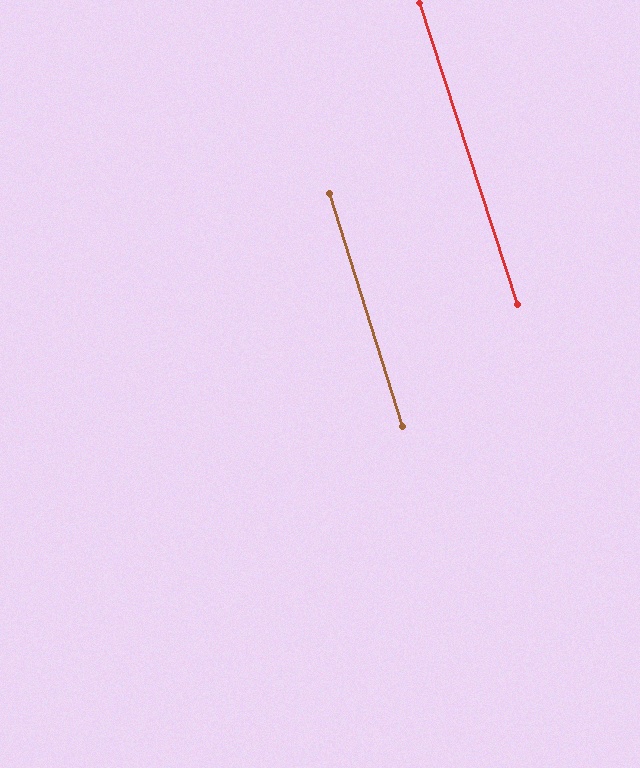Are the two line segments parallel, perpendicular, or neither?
Parallel — their directions differ by only 0.5°.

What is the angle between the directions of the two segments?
Approximately 1 degree.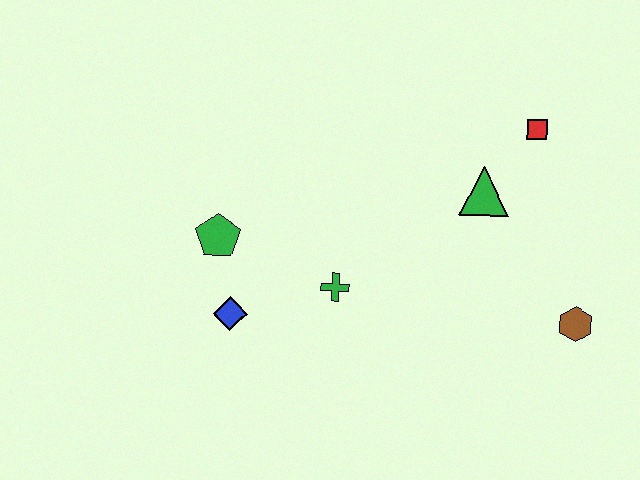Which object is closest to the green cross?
The blue diamond is closest to the green cross.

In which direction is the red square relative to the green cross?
The red square is to the right of the green cross.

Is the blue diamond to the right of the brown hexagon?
No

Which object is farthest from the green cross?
The red square is farthest from the green cross.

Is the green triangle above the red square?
No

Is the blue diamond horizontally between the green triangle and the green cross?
No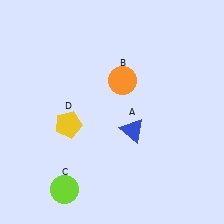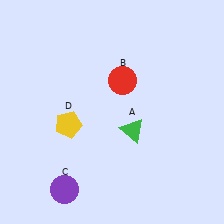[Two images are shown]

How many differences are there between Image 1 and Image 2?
There are 3 differences between the two images.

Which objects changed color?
A changed from blue to green. B changed from orange to red. C changed from lime to purple.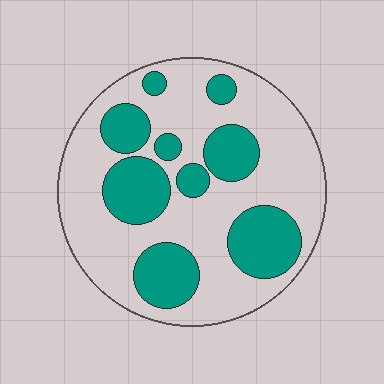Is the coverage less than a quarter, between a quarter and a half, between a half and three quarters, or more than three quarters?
Between a quarter and a half.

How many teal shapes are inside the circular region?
9.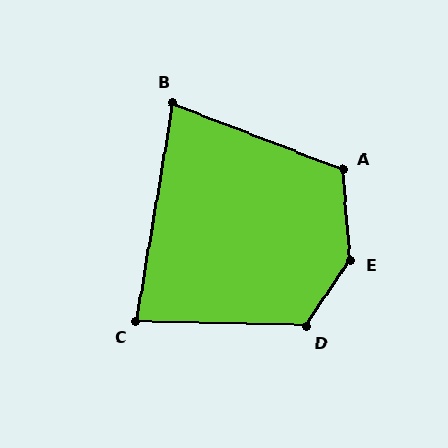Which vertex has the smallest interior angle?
B, at approximately 79 degrees.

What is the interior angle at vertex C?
Approximately 82 degrees (acute).